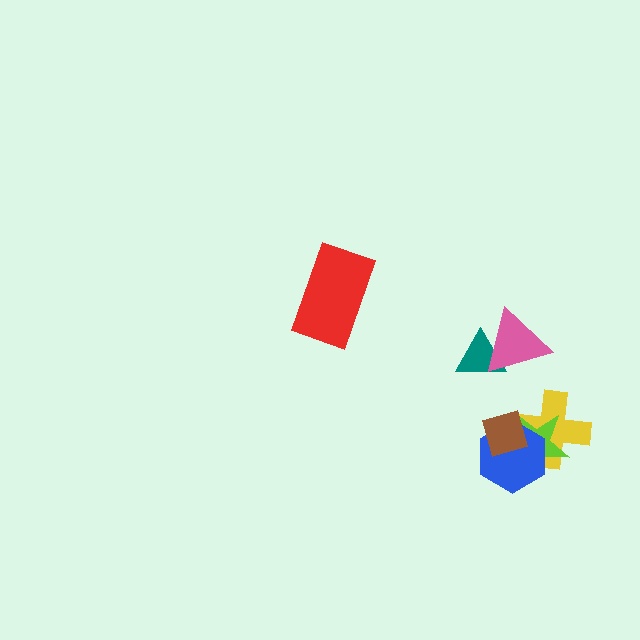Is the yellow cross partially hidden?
Yes, it is partially covered by another shape.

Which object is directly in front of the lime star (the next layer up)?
The blue hexagon is directly in front of the lime star.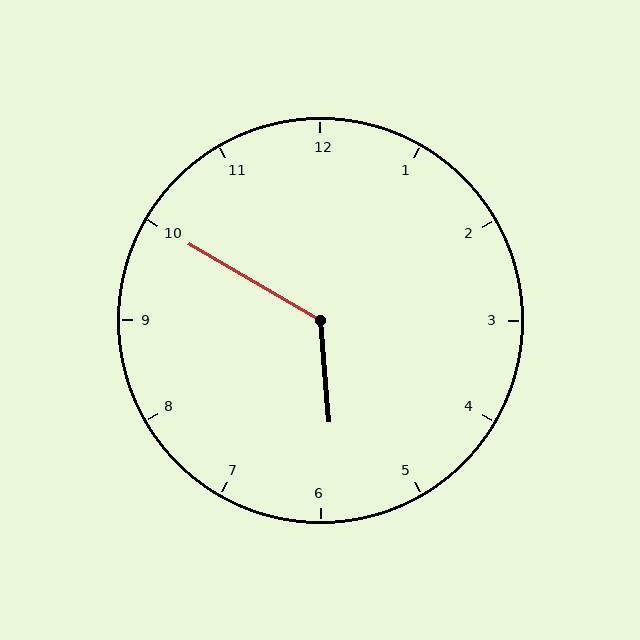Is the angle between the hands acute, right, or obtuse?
It is obtuse.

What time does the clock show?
5:50.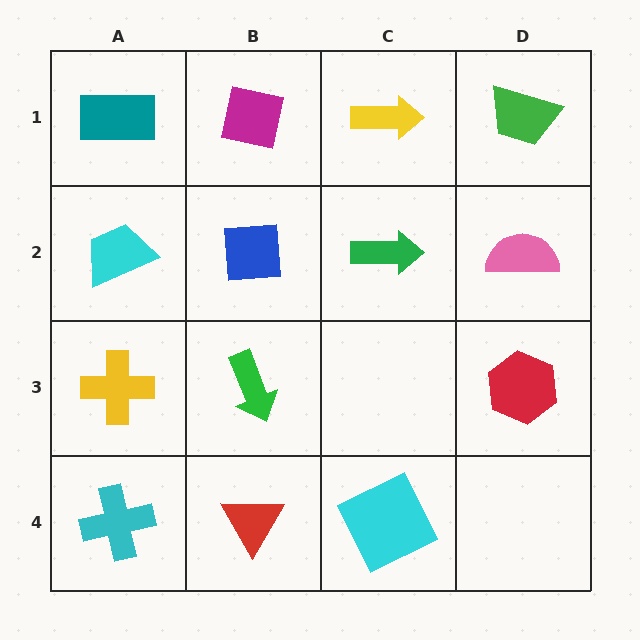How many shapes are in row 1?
4 shapes.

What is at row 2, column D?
A pink semicircle.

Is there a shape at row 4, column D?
No, that cell is empty.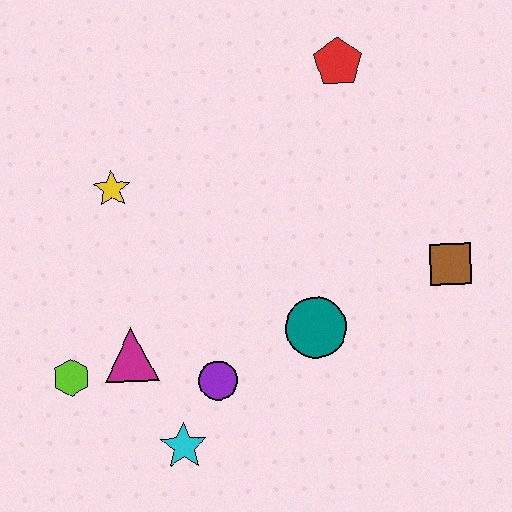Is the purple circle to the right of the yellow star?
Yes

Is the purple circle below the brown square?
Yes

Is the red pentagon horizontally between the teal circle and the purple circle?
No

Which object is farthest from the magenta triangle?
The red pentagon is farthest from the magenta triangle.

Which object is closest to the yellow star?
The magenta triangle is closest to the yellow star.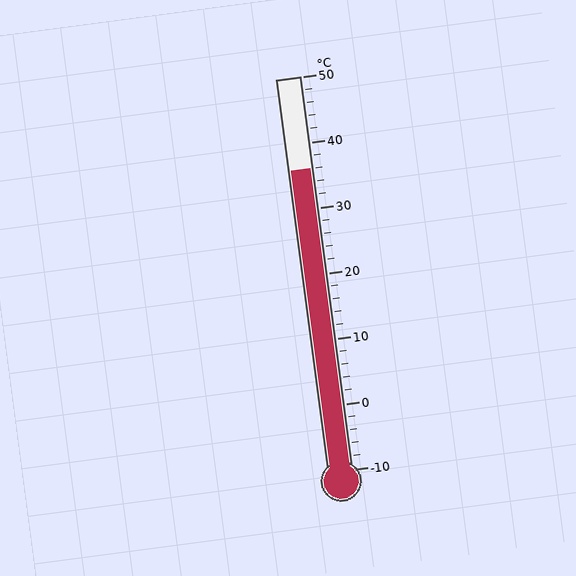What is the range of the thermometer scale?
The thermometer scale ranges from -10°C to 50°C.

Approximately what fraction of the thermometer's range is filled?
The thermometer is filled to approximately 75% of its range.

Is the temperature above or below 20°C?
The temperature is above 20°C.